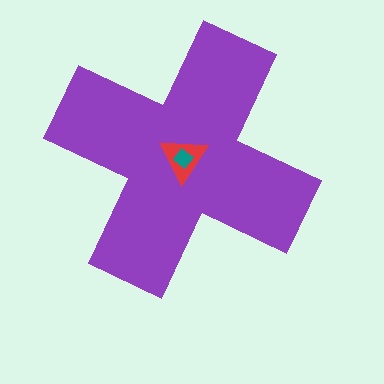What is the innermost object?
The teal diamond.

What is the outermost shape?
The purple cross.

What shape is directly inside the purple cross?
The red triangle.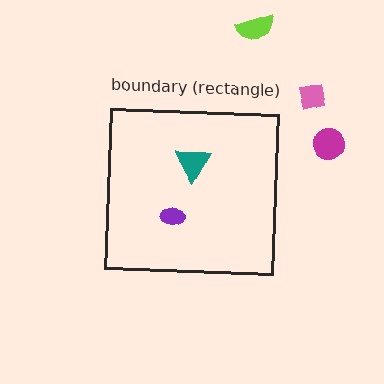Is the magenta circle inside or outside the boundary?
Outside.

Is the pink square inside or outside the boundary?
Outside.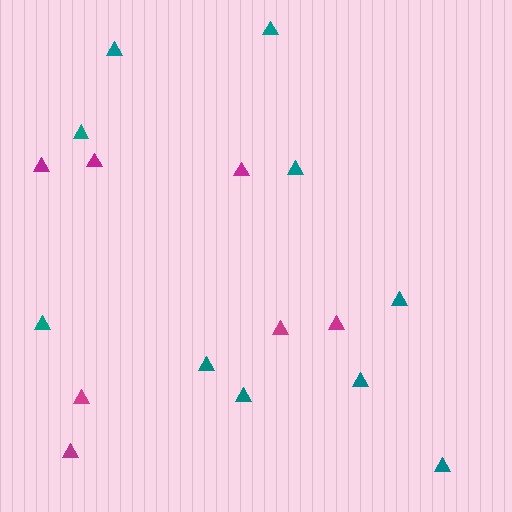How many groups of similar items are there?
There are 2 groups: one group of teal triangles (10) and one group of magenta triangles (7).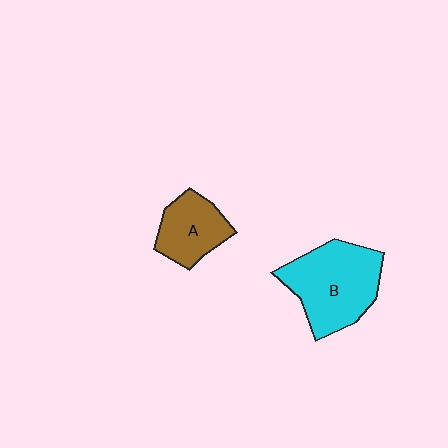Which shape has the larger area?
Shape B (cyan).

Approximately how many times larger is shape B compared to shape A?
Approximately 1.7 times.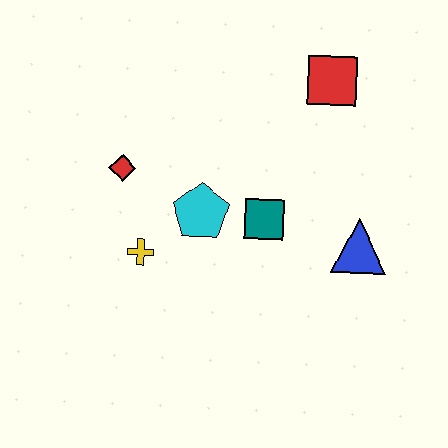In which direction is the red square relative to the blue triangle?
The red square is above the blue triangle.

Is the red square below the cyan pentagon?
No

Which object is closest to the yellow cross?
The cyan pentagon is closest to the yellow cross.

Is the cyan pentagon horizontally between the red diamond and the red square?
Yes